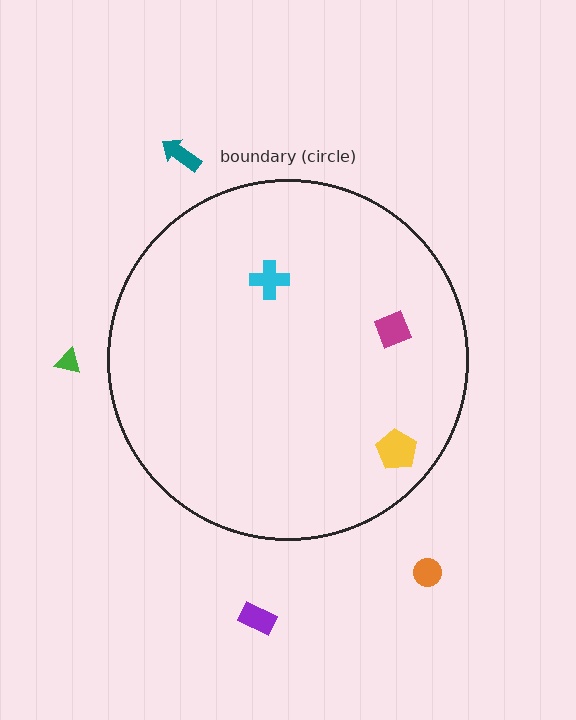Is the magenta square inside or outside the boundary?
Inside.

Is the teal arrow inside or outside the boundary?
Outside.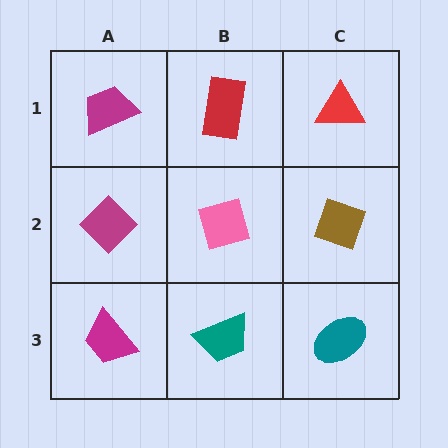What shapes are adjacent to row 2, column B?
A red rectangle (row 1, column B), a teal trapezoid (row 3, column B), a magenta diamond (row 2, column A), a brown diamond (row 2, column C).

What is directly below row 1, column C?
A brown diamond.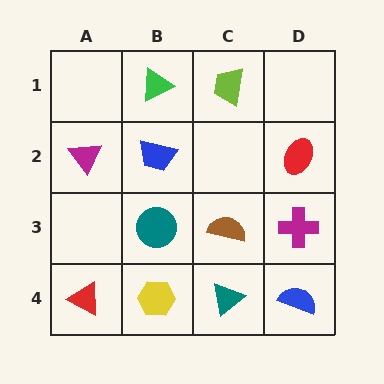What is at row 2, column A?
A magenta triangle.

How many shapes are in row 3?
3 shapes.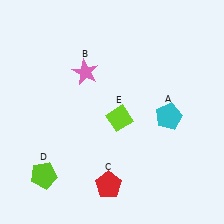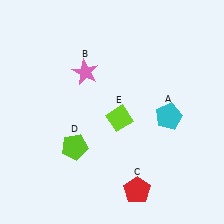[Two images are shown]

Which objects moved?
The objects that moved are: the red pentagon (C), the lime pentagon (D).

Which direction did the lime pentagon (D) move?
The lime pentagon (D) moved right.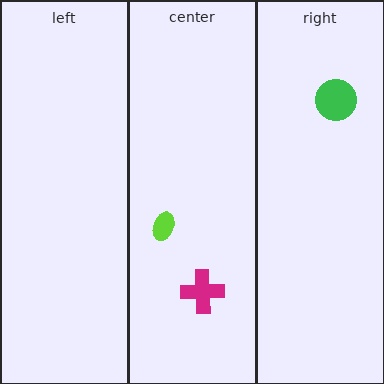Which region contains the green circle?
The right region.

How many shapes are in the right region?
1.